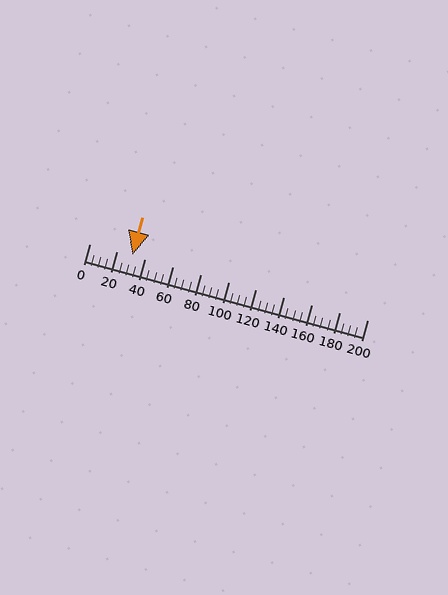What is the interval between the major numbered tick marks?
The major tick marks are spaced 20 units apart.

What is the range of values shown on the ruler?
The ruler shows values from 0 to 200.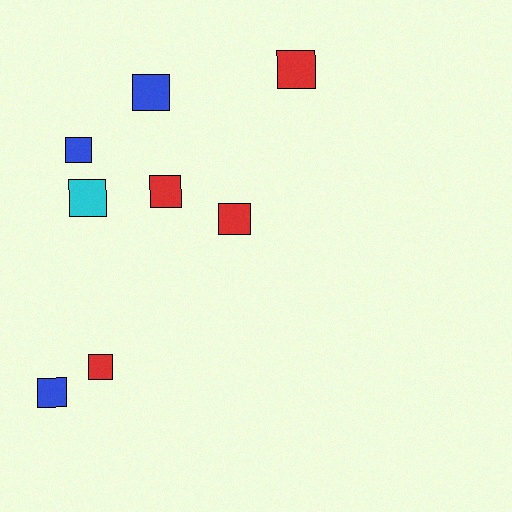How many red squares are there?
There are 4 red squares.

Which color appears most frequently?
Red, with 4 objects.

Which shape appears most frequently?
Square, with 8 objects.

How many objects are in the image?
There are 8 objects.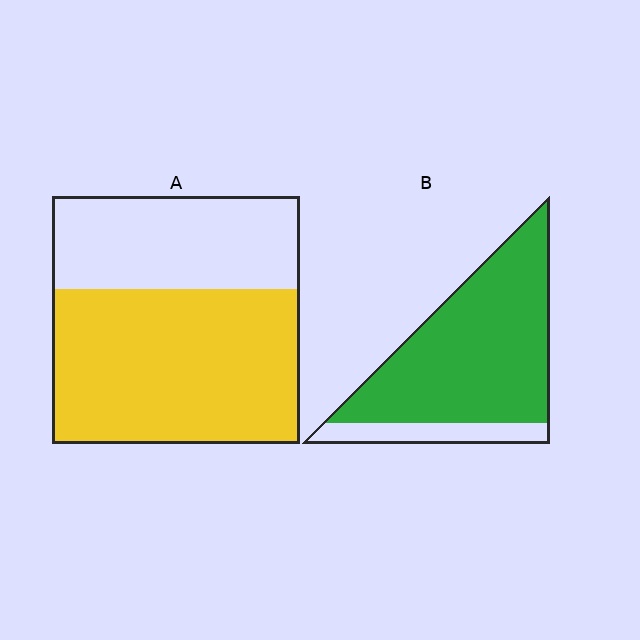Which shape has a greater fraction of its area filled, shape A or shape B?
Shape B.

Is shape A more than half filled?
Yes.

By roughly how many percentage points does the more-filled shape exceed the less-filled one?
By roughly 20 percentage points (B over A).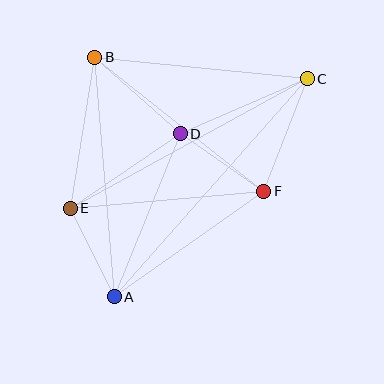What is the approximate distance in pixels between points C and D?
The distance between C and D is approximately 138 pixels.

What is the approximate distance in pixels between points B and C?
The distance between B and C is approximately 214 pixels.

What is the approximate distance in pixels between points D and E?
The distance between D and E is approximately 132 pixels.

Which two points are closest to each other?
Points A and E are closest to each other.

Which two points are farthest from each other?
Points A and C are farthest from each other.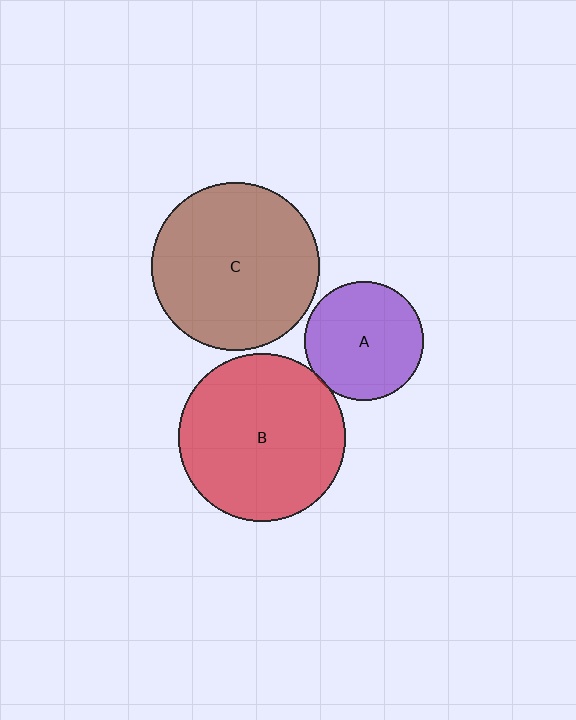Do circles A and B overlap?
Yes.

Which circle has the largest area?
Circle C (brown).